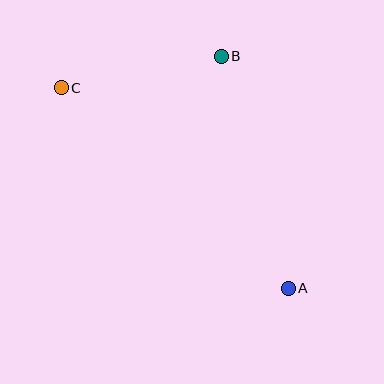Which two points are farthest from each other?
Points A and C are farthest from each other.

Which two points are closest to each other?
Points B and C are closest to each other.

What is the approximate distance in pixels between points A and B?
The distance between A and B is approximately 242 pixels.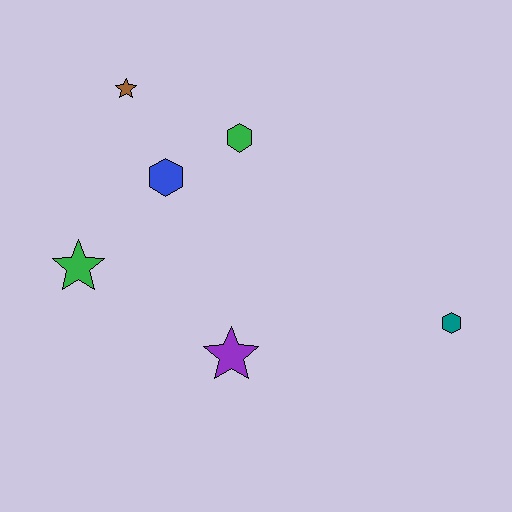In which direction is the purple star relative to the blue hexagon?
The purple star is below the blue hexagon.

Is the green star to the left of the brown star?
Yes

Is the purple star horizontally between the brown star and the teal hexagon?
Yes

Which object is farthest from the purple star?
The brown star is farthest from the purple star.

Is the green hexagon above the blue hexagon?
Yes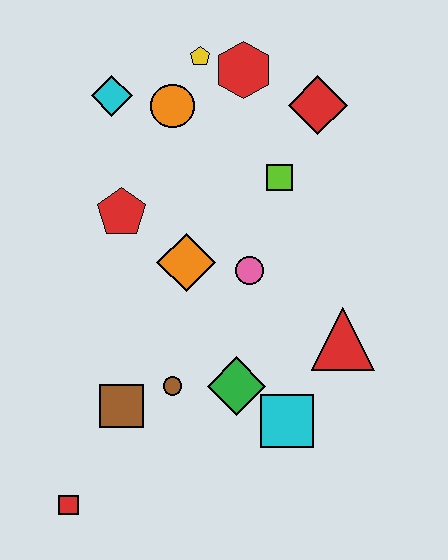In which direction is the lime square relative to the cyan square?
The lime square is above the cyan square.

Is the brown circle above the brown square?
Yes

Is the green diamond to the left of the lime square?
Yes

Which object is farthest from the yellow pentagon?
The red square is farthest from the yellow pentagon.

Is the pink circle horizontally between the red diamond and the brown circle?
Yes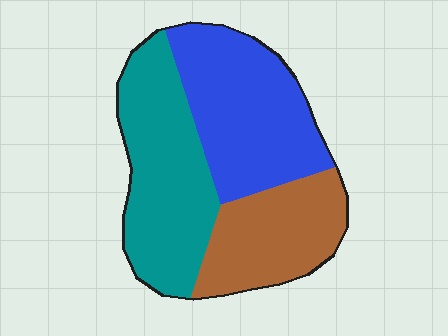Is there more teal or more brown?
Teal.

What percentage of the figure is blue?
Blue covers around 35% of the figure.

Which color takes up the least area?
Brown, at roughly 25%.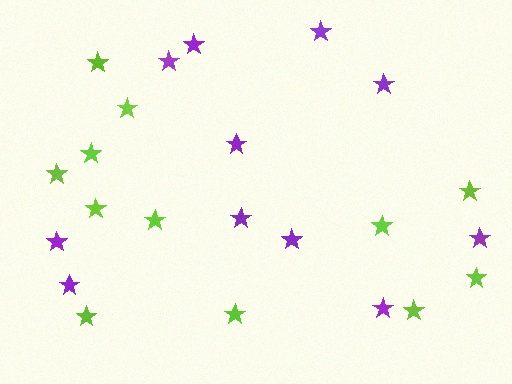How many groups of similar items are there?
There are 2 groups: one group of lime stars (12) and one group of purple stars (11).